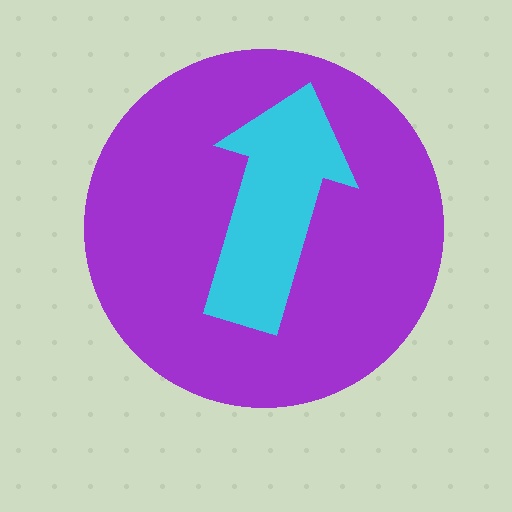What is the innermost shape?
The cyan arrow.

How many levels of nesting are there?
2.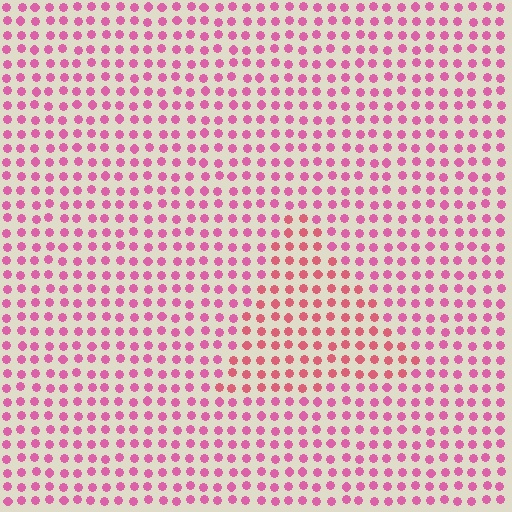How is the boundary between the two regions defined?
The boundary is defined purely by a slight shift in hue (about 24 degrees). Spacing, size, and orientation are identical on both sides.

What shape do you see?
I see a triangle.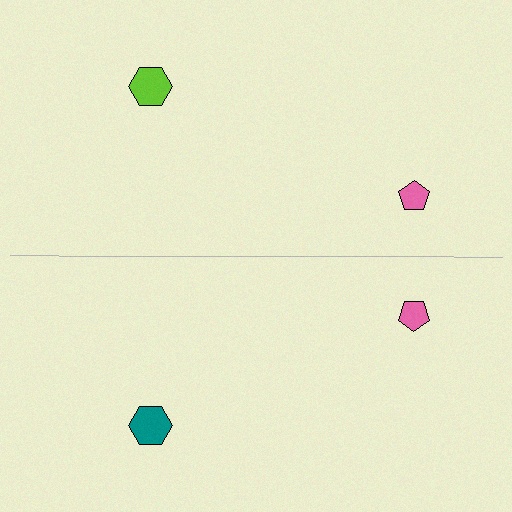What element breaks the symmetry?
The teal hexagon on the bottom side breaks the symmetry — its mirror counterpart is lime.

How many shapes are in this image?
There are 4 shapes in this image.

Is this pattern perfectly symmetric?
No, the pattern is not perfectly symmetric. The teal hexagon on the bottom side breaks the symmetry — its mirror counterpart is lime.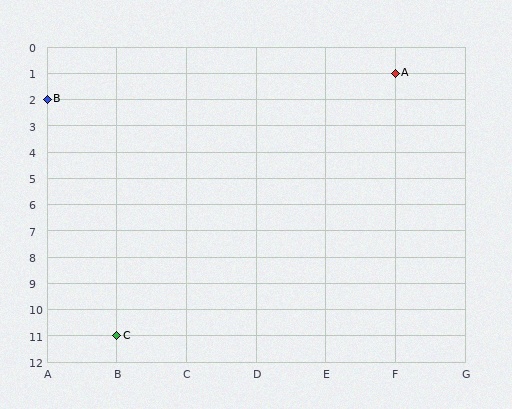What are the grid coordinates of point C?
Point C is at grid coordinates (B, 11).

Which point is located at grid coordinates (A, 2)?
Point B is at (A, 2).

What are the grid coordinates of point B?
Point B is at grid coordinates (A, 2).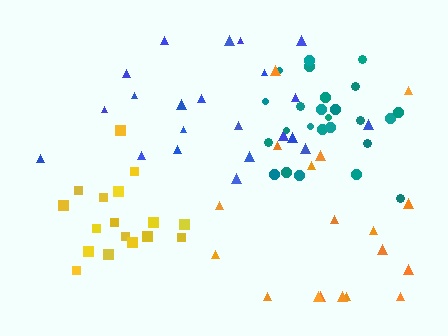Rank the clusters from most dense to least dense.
teal, yellow, blue, orange.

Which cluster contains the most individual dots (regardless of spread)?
Teal (25).